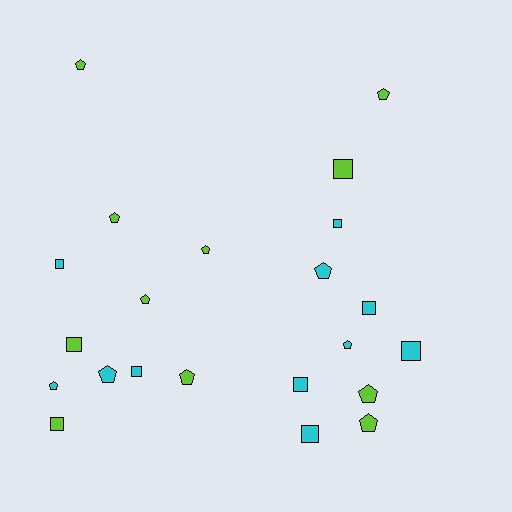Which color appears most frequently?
Lime, with 11 objects.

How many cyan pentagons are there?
There are 4 cyan pentagons.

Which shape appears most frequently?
Pentagon, with 12 objects.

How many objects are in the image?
There are 22 objects.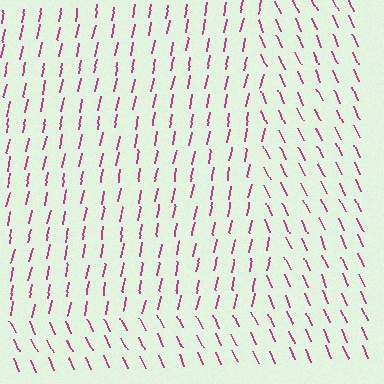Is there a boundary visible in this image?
Yes, there is a texture boundary formed by a change in line orientation.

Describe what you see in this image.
The image is filled with small magenta line segments. A rectangle region in the image has lines oriented differently from the surrounding lines, creating a visible texture boundary.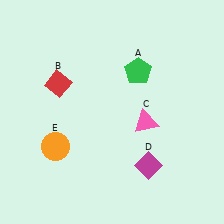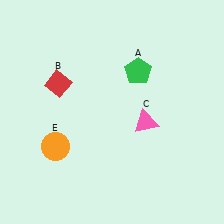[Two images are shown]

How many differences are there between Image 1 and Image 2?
There is 1 difference between the two images.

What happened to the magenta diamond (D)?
The magenta diamond (D) was removed in Image 2. It was in the bottom-right area of Image 1.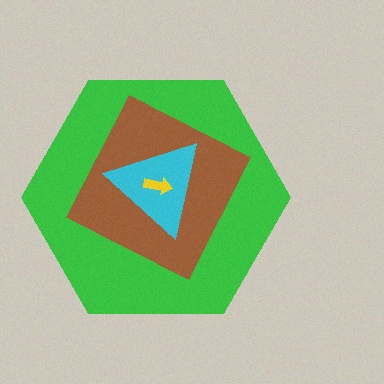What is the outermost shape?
The green hexagon.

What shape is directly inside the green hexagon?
The brown diamond.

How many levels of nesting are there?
4.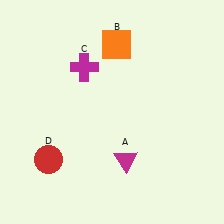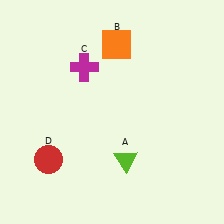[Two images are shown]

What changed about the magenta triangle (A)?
In Image 1, A is magenta. In Image 2, it changed to lime.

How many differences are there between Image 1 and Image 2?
There is 1 difference between the two images.